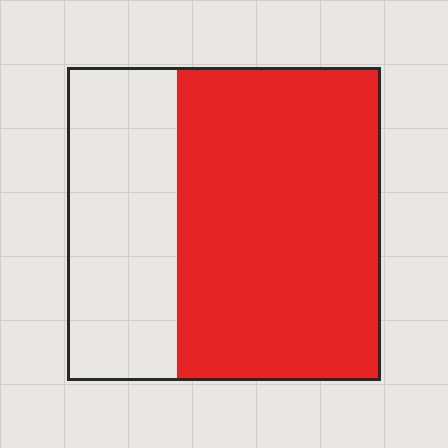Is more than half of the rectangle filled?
Yes.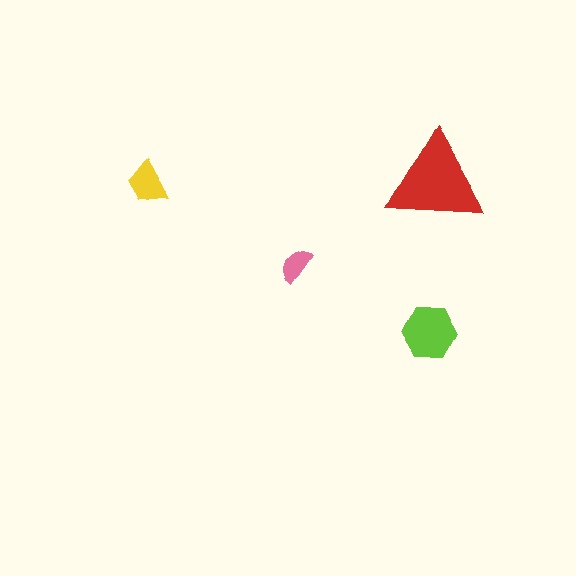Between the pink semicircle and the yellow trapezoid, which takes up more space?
The yellow trapezoid.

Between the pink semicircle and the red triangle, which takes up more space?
The red triangle.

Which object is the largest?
The red triangle.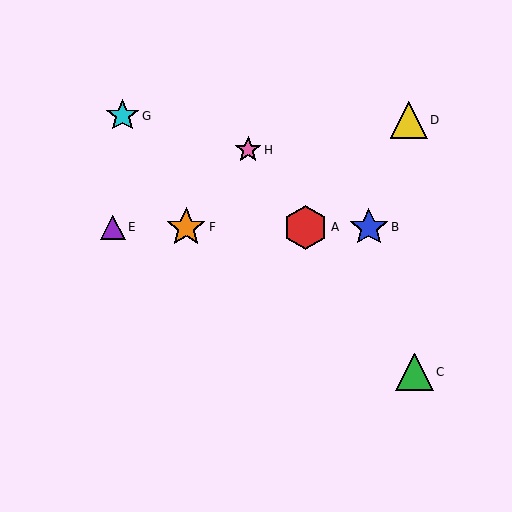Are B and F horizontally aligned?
Yes, both are at y≈227.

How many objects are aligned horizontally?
4 objects (A, B, E, F) are aligned horizontally.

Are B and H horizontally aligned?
No, B is at y≈227 and H is at y≈150.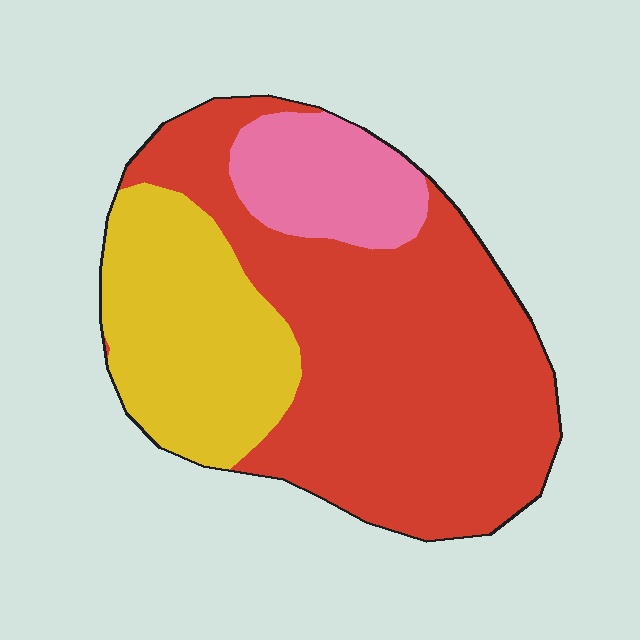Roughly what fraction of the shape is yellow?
Yellow takes up between a quarter and a half of the shape.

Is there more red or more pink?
Red.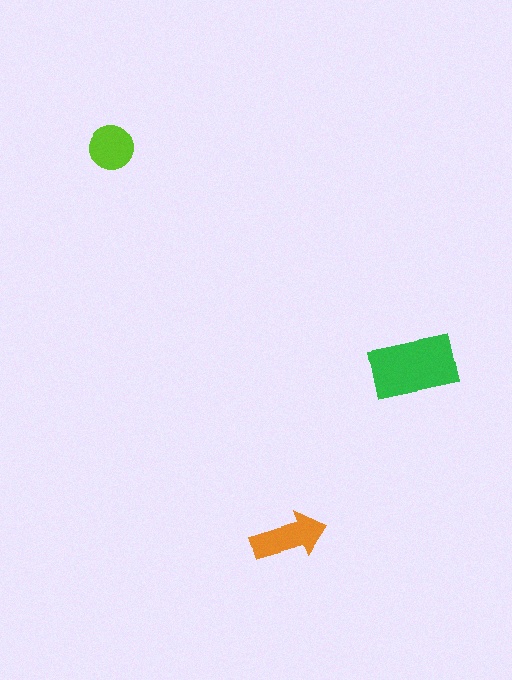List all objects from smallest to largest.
The lime circle, the orange arrow, the green rectangle.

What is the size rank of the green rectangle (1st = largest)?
1st.